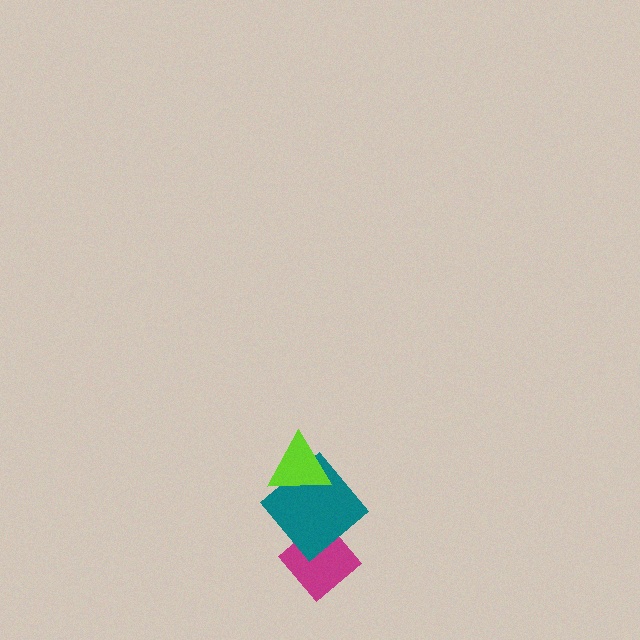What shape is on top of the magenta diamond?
The teal diamond is on top of the magenta diamond.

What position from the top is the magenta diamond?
The magenta diamond is 3rd from the top.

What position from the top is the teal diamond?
The teal diamond is 2nd from the top.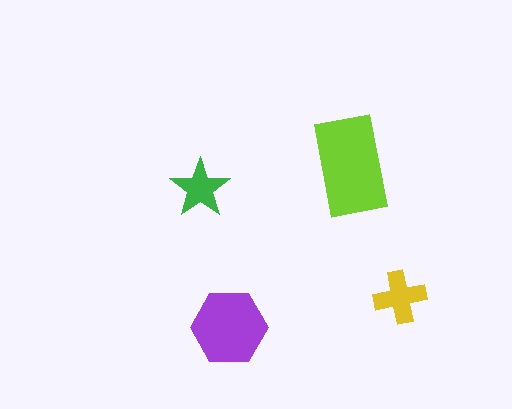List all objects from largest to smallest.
The lime rectangle, the purple hexagon, the yellow cross, the green star.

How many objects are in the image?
There are 4 objects in the image.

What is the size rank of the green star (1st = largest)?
4th.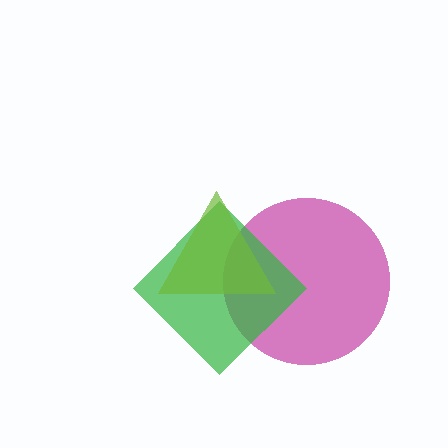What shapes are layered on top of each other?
The layered shapes are: a magenta circle, a green diamond, a lime triangle.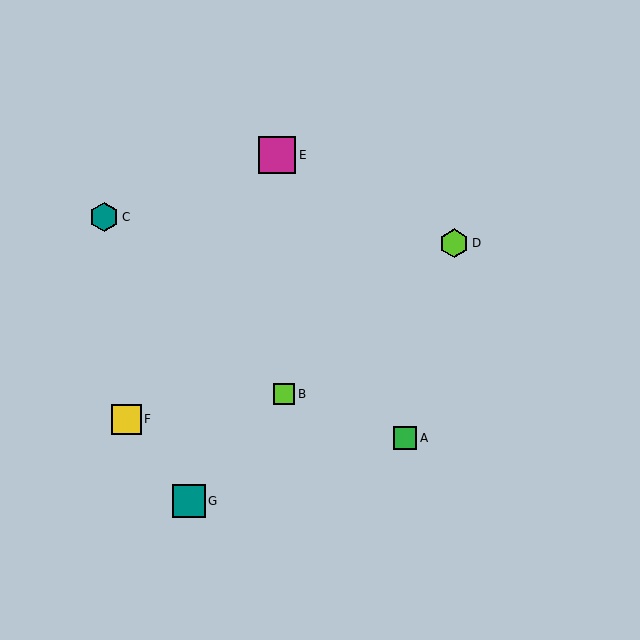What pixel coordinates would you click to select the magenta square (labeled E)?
Click at (277, 155) to select the magenta square E.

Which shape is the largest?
The magenta square (labeled E) is the largest.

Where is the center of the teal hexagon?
The center of the teal hexagon is at (104, 217).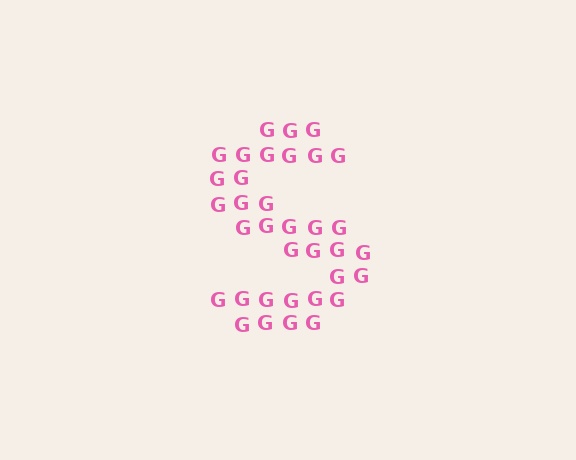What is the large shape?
The large shape is the letter S.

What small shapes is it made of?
It is made of small letter G's.